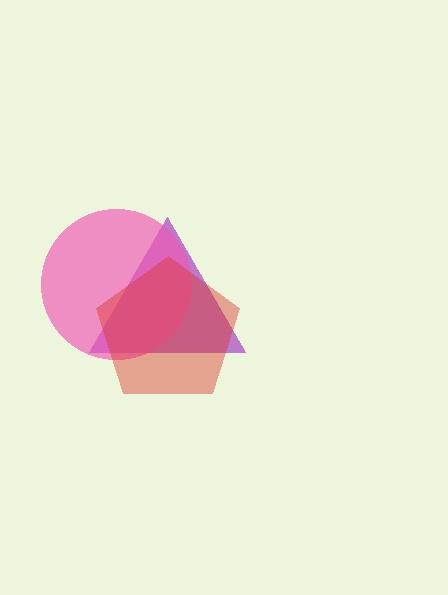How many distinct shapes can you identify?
There are 3 distinct shapes: a purple triangle, a pink circle, a red pentagon.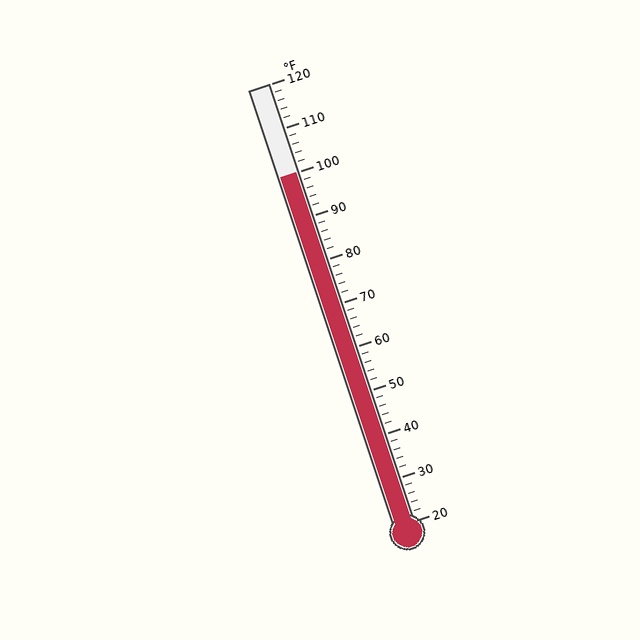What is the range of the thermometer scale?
The thermometer scale ranges from 20°F to 120°F.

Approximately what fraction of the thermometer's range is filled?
The thermometer is filled to approximately 80% of its range.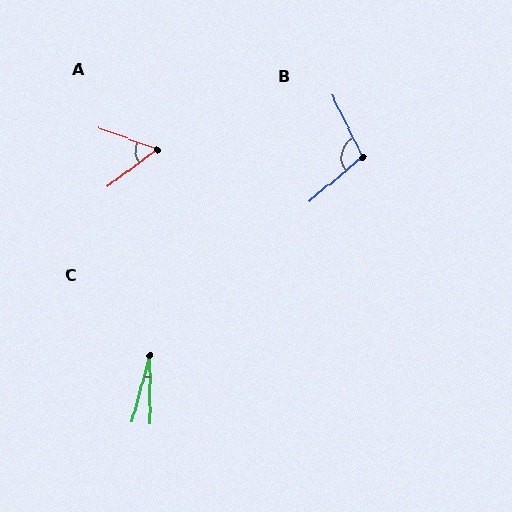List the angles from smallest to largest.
C (16°), A (57°), B (103°).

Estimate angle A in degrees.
Approximately 57 degrees.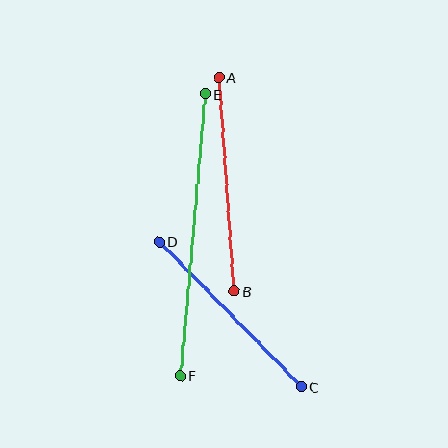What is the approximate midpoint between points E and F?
The midpoint is at approximately (193, 235) pixels.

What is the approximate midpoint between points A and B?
The midpoint is at approximately (226, 184) pixels.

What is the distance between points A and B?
The distance is approximately 215 pixels.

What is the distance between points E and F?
The distance is approximately 283 pixels.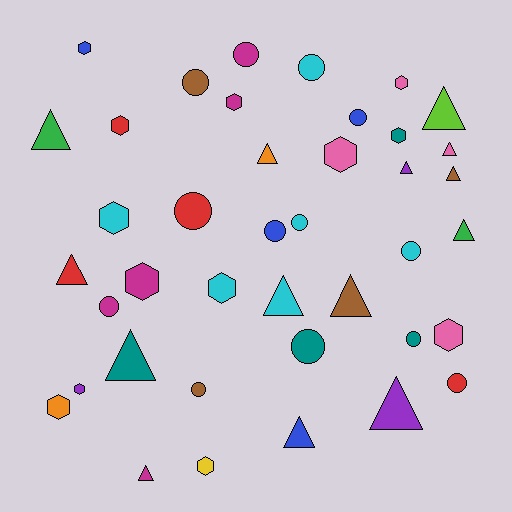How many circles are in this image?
There are 13 circles.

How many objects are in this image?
There are 40 objects.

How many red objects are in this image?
There are 4 red objects.